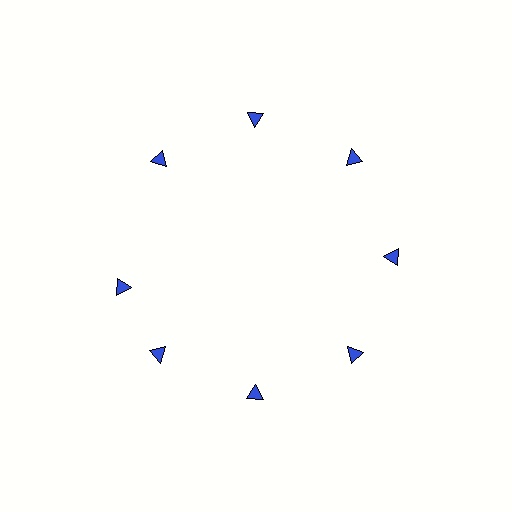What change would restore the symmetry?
The symmetry would be restored by rotating it back into even spacing with its neighbors so that all 8 triangles sit at equal angles and equal distance from the center.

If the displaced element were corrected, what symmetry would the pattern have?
It would have 8-fold rotational symmetry — the pattern would map onto itself every 45 degrees.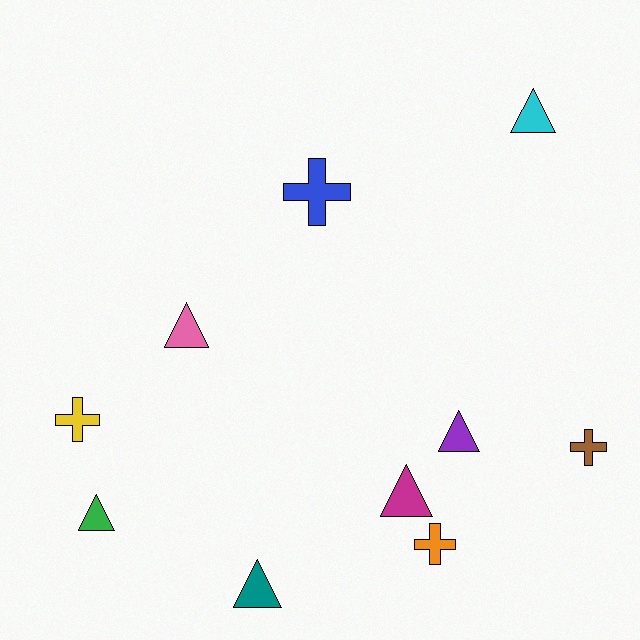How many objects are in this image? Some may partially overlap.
There are 10 objects.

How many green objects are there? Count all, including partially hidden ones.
There is 1 green object.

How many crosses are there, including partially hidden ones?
There are 4 crosses.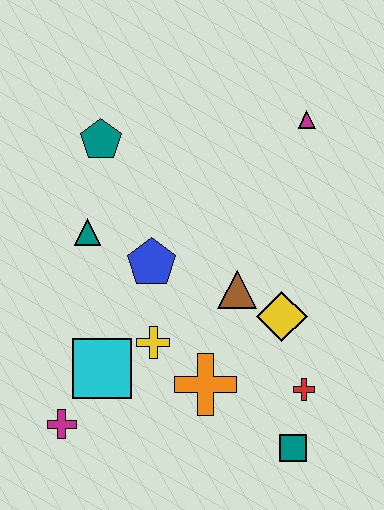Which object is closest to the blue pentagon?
The teal triangle is closest to the blue pentagon.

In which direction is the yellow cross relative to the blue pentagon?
The yellow cross is below the blue pentagon.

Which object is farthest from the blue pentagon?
The teal square is farthest from the blue pentagon.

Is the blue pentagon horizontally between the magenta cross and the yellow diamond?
Yes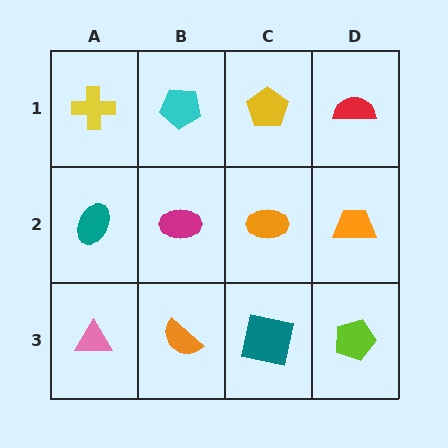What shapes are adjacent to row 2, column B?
A cyan pentagon (row 1, column B), an orange semicircle (row 3, column B), a teal ellipse (row 2, column A), an orange ellipse (row 2, column C).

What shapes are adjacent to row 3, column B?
A magenta ellipse (row 2, column B), a pink triangle (row 3, column A), a teal square (row 3, column C).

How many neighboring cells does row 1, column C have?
3.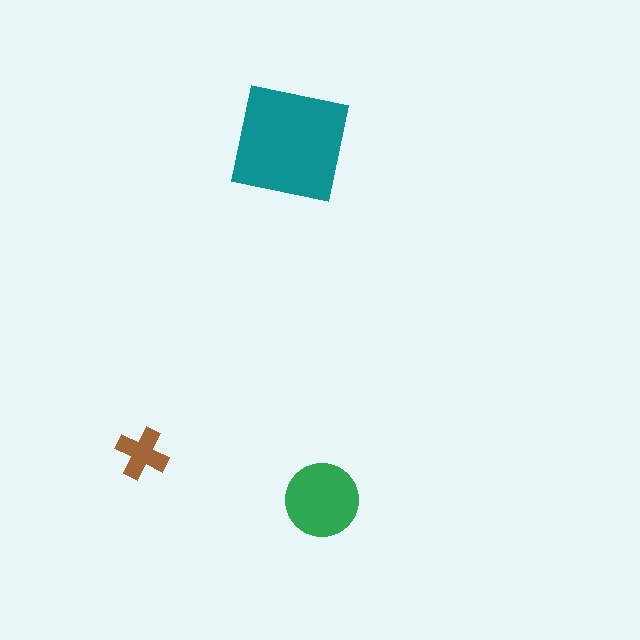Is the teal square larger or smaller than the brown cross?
Larger.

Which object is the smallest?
The brown cross.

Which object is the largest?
The teal square.